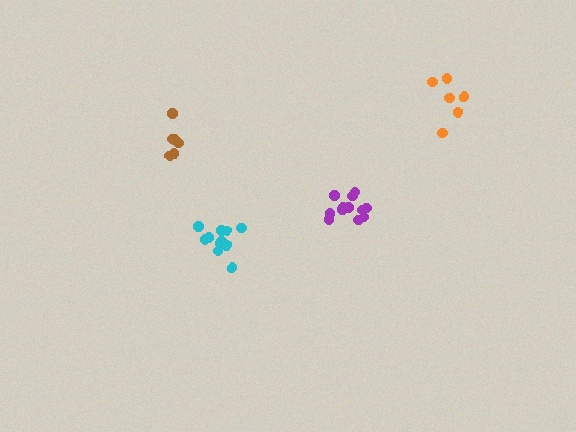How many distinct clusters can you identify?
There are 4 distinct clusters.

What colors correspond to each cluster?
The clusters are colored: orange, cyan, purple, brown.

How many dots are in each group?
Group 1: 6 dots, Group 2: 11 dots, Group 3: 12 dots, Group 4: 6 dots (35 total).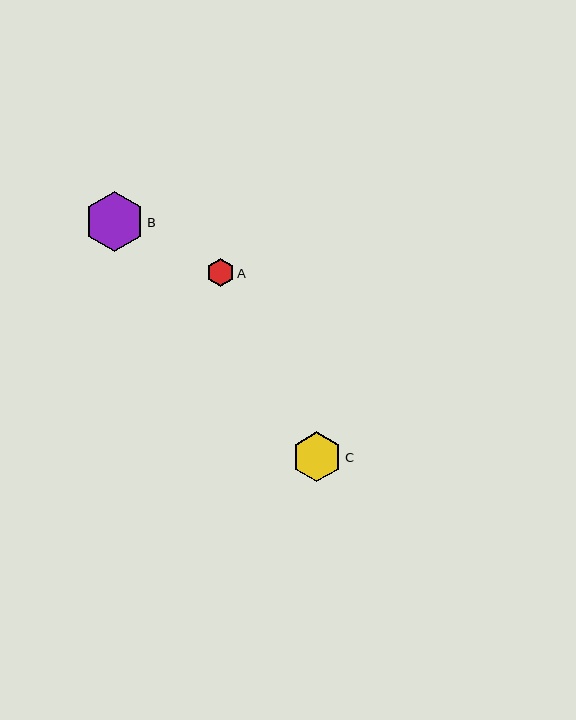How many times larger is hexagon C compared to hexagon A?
Hexagon C is approximately 1.8 times the size of hexagon A.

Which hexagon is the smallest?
Hexagon A is the smallest with a size of approximately 28 pixels.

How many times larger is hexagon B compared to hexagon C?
Hexagon B is approximately 1.2 times the size of hexagon C.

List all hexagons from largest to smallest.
From largest to smallest: B, C, A.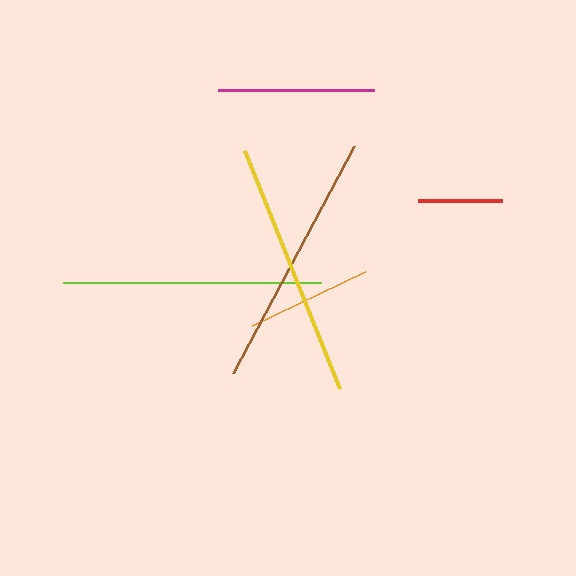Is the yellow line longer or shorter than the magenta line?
The yellow line is longer than the magenta line.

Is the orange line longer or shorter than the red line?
The orange line is longer than the red line.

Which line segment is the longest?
The brown line is the longest at approximately 258 pixels.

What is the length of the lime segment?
The lime segment is approximately 257 pixels long.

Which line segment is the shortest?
The red line is the shortest at approximately 84 pixels.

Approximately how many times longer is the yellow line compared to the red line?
The yellow line is approximately 3.1 times the length of the red line.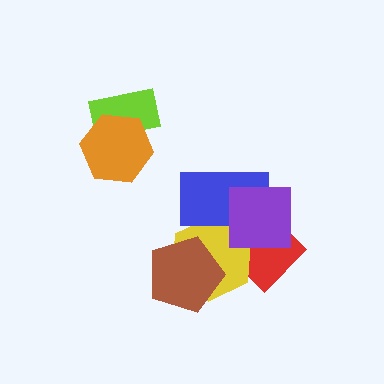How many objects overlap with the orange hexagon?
1 object overlaps with the orange hexagon.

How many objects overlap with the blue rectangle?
3 objects overlap with the blue rectangle.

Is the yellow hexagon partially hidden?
Yes, it is partially covered by another shape.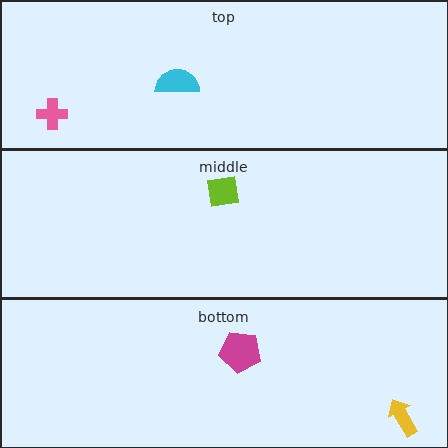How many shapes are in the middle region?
1.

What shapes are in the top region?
The pink cross, the cyan semicircle.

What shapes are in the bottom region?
The yellow arrow, the magenta pentagon.